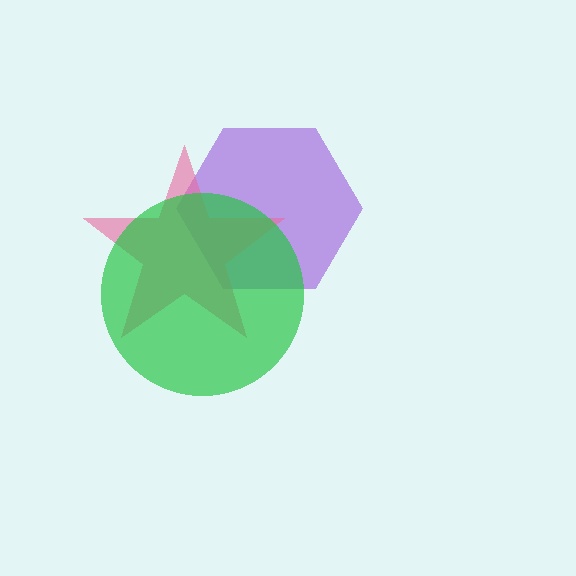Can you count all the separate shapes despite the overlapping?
Yes, there are 3 separate shapes.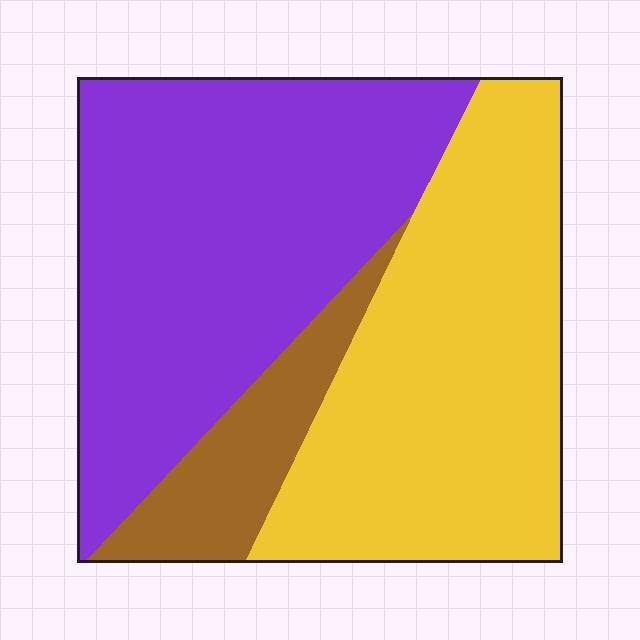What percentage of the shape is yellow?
Yellow covers roughly 40% of the shape.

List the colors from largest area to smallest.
From largest to smallest: purple, yellow, brown.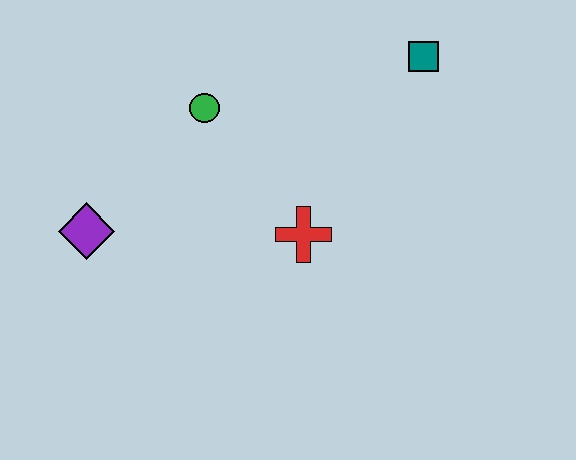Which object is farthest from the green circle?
The teal square is farthest from the green circle.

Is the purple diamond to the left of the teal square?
Yes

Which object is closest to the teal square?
The red cross is closest to the teal square.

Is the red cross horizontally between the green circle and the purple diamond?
No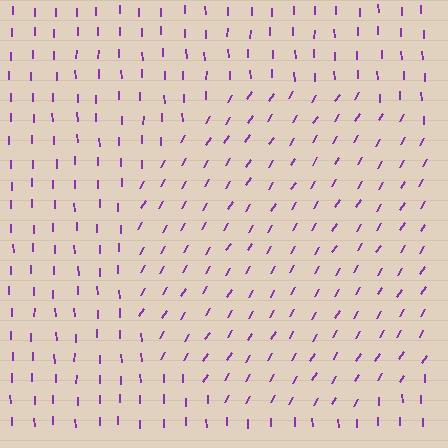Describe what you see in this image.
The image is filled with small purple line segments. A circle region in the image has lines oriented differently from the surrounding lines, creating a visible texture boundary.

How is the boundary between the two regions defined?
The boundary is defined purely by a change in line orientation (approximately 32 degrees difference). All lines are the same color and thickness.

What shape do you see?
I see a circle.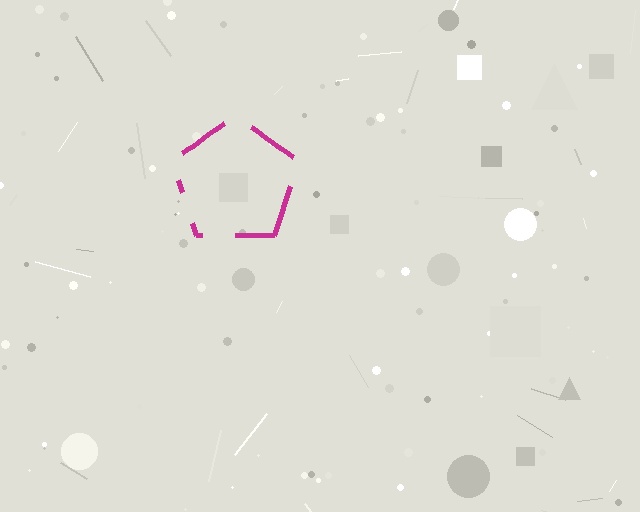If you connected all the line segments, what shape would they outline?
They would outline a pentagon.